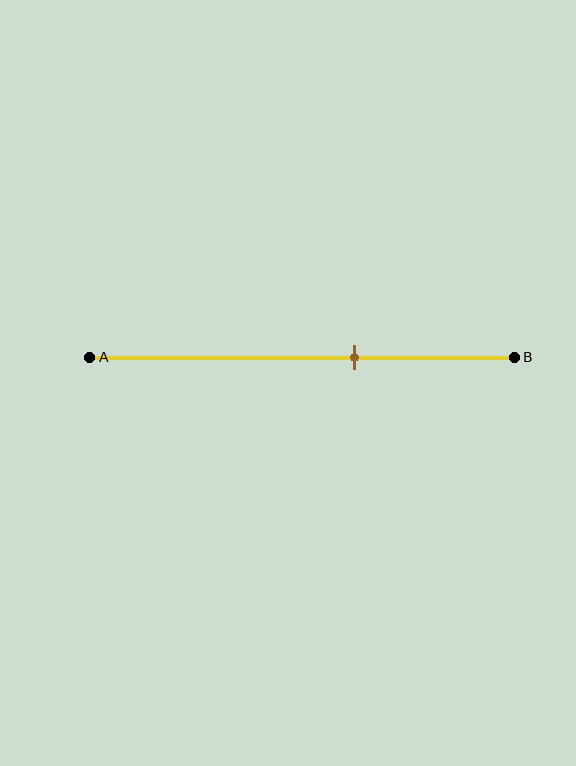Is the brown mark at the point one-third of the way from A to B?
No, the mark is at about 60% from A, not at the 33% one-third point.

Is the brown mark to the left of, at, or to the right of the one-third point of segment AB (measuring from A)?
The brown mark is to the right of the one-third point of segment AB.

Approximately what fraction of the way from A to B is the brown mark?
The brown mark is approximately 60% of the way from A to B.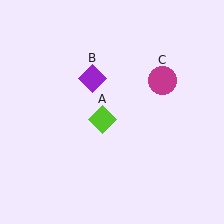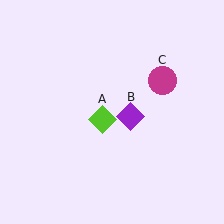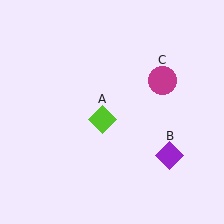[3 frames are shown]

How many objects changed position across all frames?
1 object changed position: purple diamond (object B).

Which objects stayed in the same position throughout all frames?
Lime diamond (object A) and magenta circle (object C) remained stationary.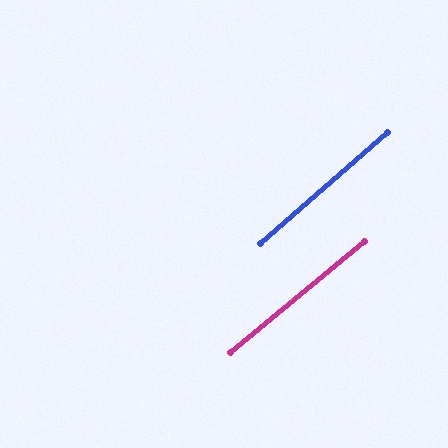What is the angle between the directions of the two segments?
Approximately 2 degrees.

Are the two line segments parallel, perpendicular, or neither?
Parallel — their directions differ by only 1.8°.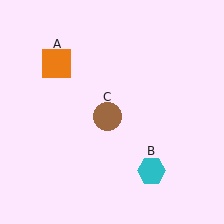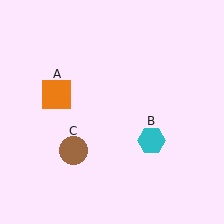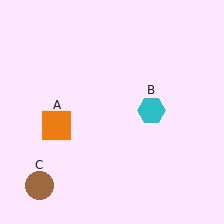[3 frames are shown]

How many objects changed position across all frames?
3 objects changed position: orange square (object A), cyan hexagon (object B), brown circle (object C).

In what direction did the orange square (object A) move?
The orange square (object A) moved down.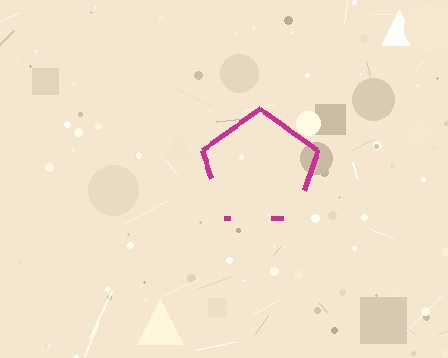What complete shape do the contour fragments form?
The contour fragments form a pentagon.